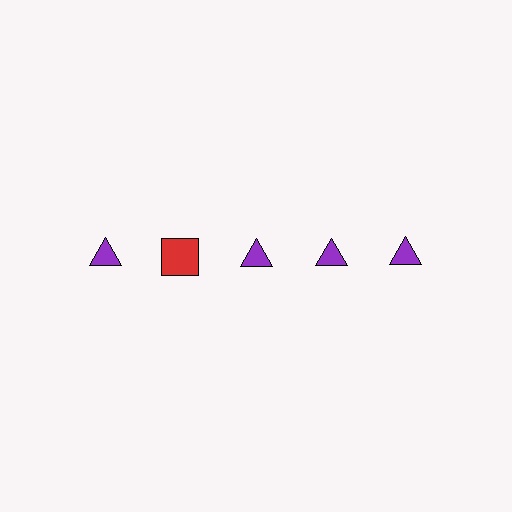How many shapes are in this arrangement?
There are 5 shapes arranged in a grid pattern.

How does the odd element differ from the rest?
It differs in both color (red instead of purple) and shape (square instead of triangle).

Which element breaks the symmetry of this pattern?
The red square in the top row, second from left column breaks the symmetry. All other shapes are purple triangles.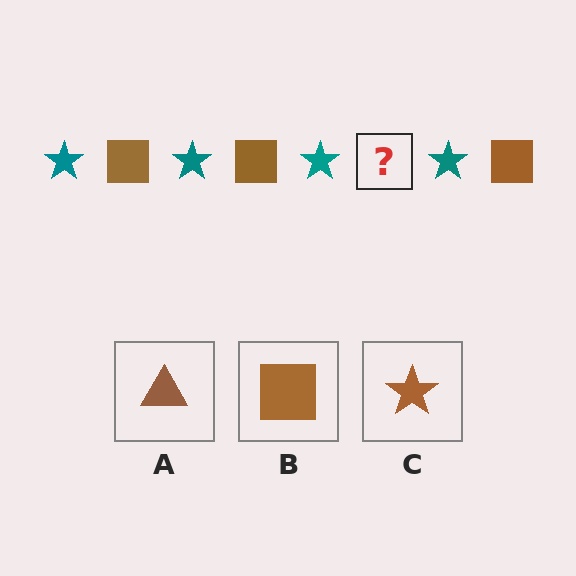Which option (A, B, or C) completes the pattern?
B.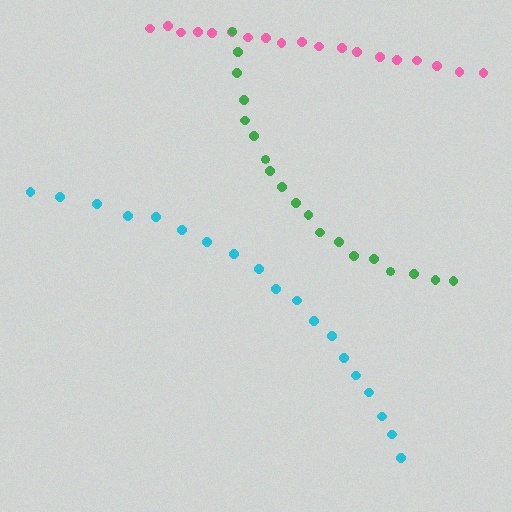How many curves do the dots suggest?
There are 3 distinct paths.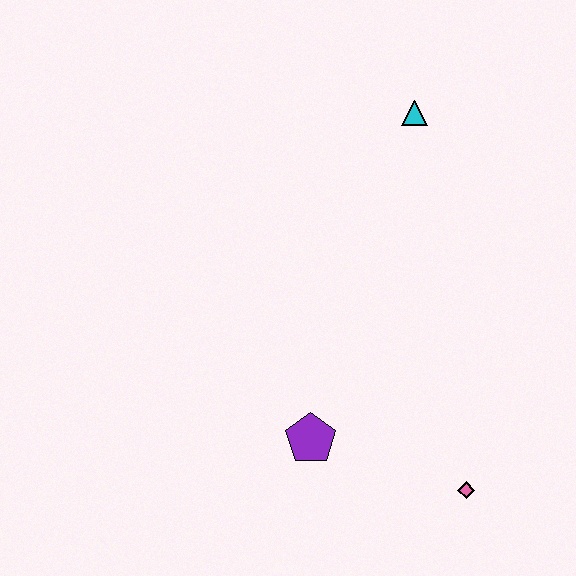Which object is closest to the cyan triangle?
The purple pentagon is closest to the cyan triangle.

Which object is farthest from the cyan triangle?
The pink diamond is farthest from the cyan triangle.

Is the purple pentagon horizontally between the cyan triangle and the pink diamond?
No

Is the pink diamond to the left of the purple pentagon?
No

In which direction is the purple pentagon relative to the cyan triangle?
The purple pentagon is below the cyan triangle.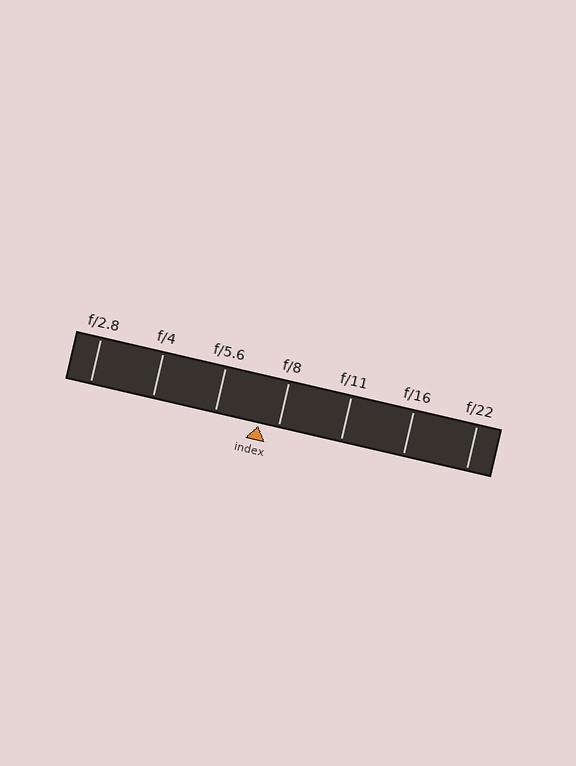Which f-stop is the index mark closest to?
The index mark is closest to f/8.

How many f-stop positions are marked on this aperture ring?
There are 7 f-stop positions marked.